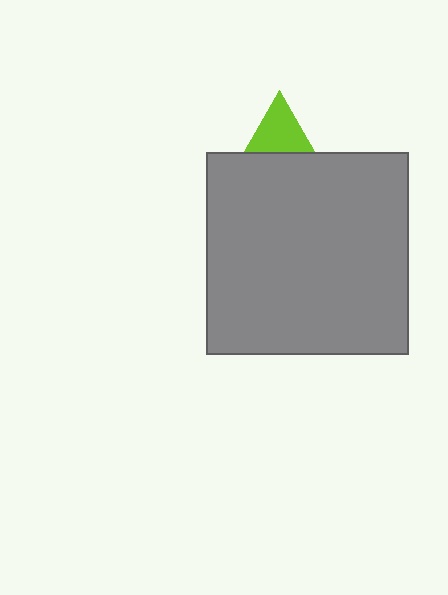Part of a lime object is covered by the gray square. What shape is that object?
It is a triangle.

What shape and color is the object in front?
The object in front is a gray square.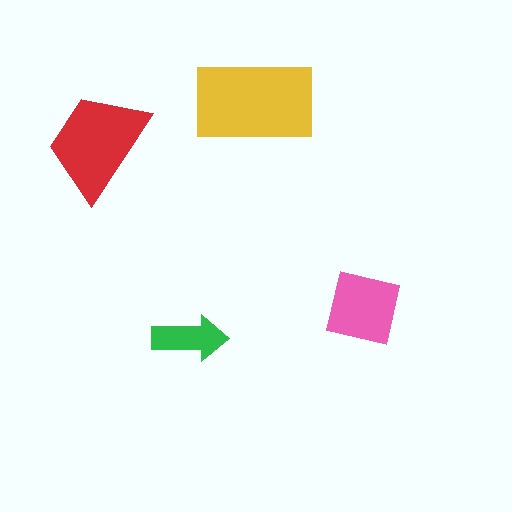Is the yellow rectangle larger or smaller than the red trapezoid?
Larger.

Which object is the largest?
The yellow rectangle.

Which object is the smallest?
The green arrow.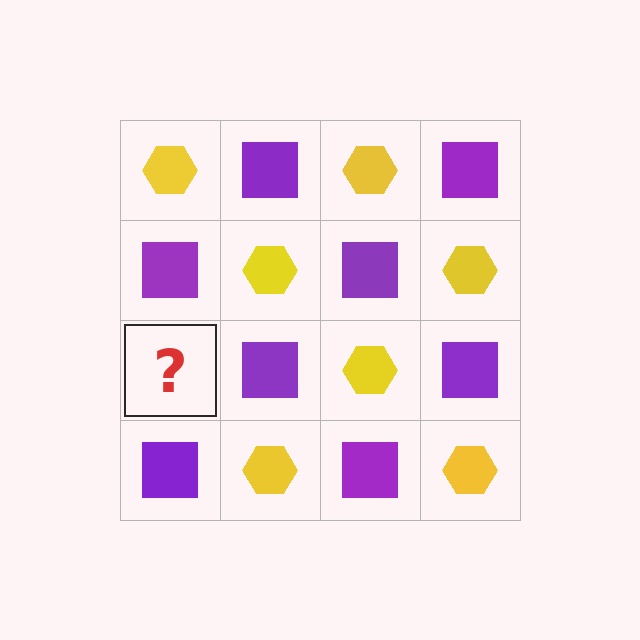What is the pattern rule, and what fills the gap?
The rule is that it alternates yellow hexagon and purple square in a checkerboard pattern. The gap should be filled with a yellow hexagon.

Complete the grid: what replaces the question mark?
The question mark should be replaced with a yellow hexagon.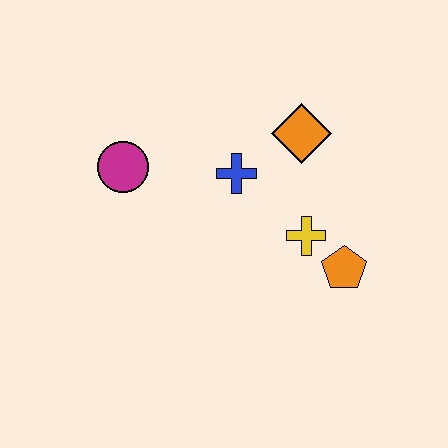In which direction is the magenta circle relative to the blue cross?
The magenta circle is to the left of the blue cross.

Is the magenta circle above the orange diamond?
No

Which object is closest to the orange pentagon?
The yellow cross is closest to the orange pentagon.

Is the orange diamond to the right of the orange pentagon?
No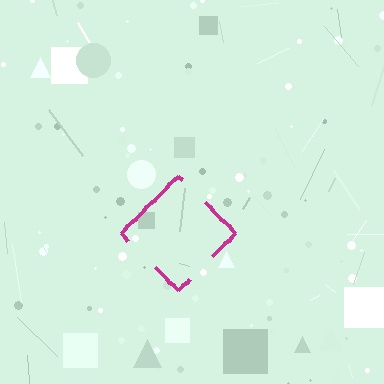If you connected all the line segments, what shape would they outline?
They would outline a diamond.